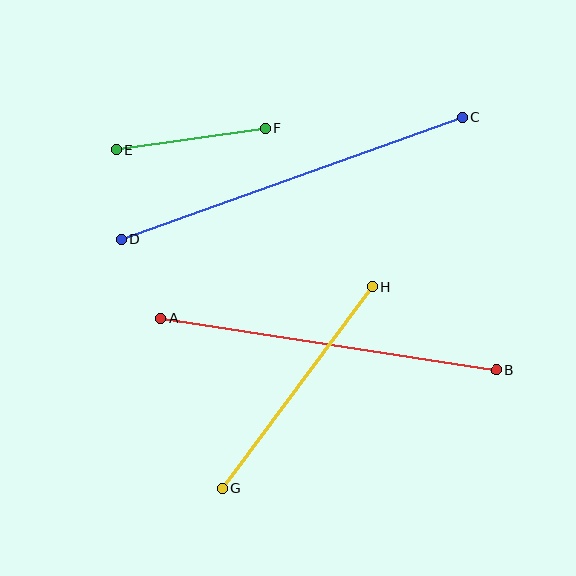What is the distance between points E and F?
The distance is approximately 150 pixels.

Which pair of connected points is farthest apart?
Points C and D are farthest apart.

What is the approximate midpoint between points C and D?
The midpoint is at approximately (292, 178) pixels.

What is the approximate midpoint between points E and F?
The midpoint is at approximately (190, 139) pixels.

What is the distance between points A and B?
The distance is approximately 340 pixels.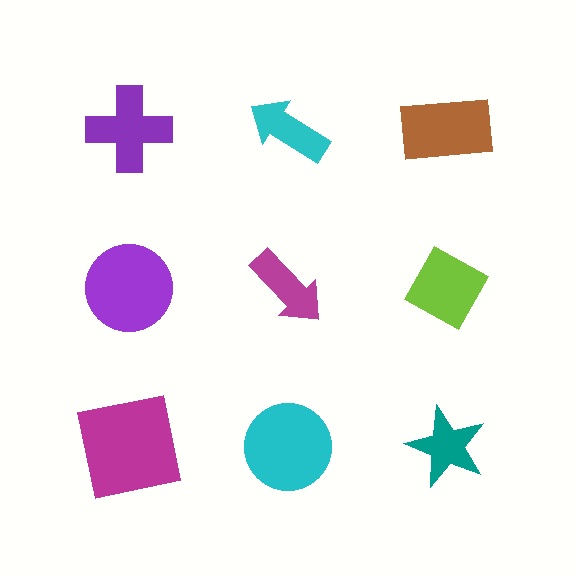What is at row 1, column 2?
A cyan arrow.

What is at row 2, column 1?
A purple circle.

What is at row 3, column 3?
A teal star.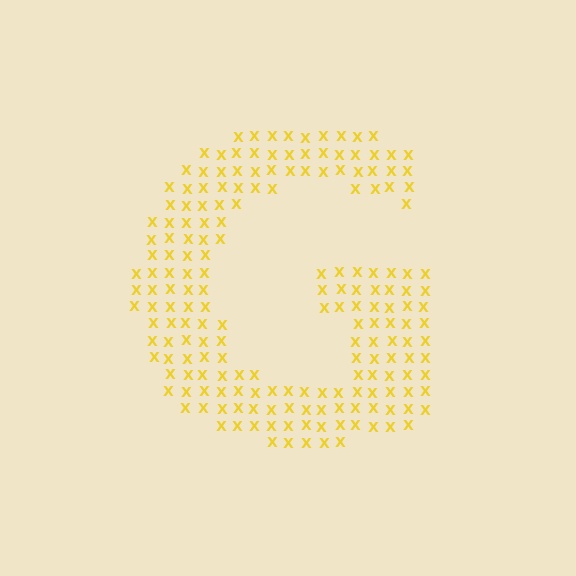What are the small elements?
The small elements are letter X's.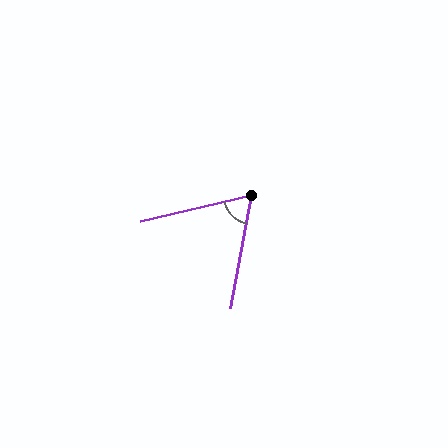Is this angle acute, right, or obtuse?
It is acute.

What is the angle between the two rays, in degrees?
Approximately 66 degrees.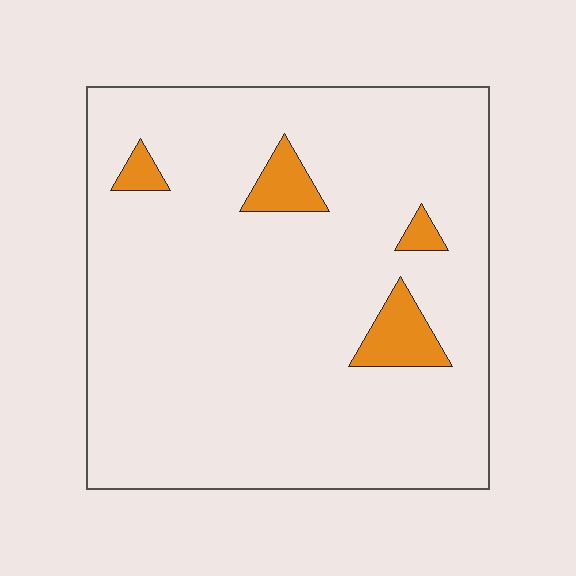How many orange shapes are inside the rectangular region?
4.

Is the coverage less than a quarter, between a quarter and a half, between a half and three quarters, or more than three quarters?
Less than a quarter.